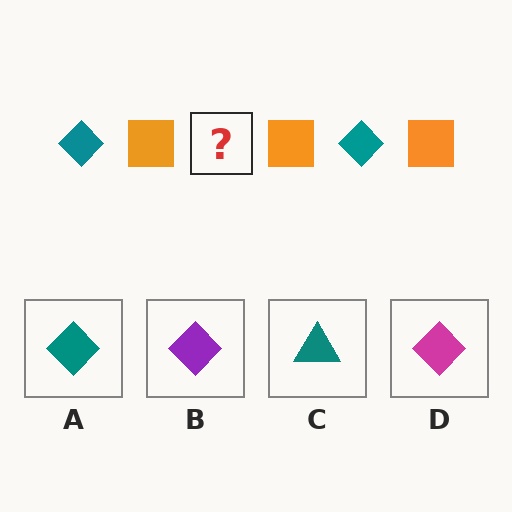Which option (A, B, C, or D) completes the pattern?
A.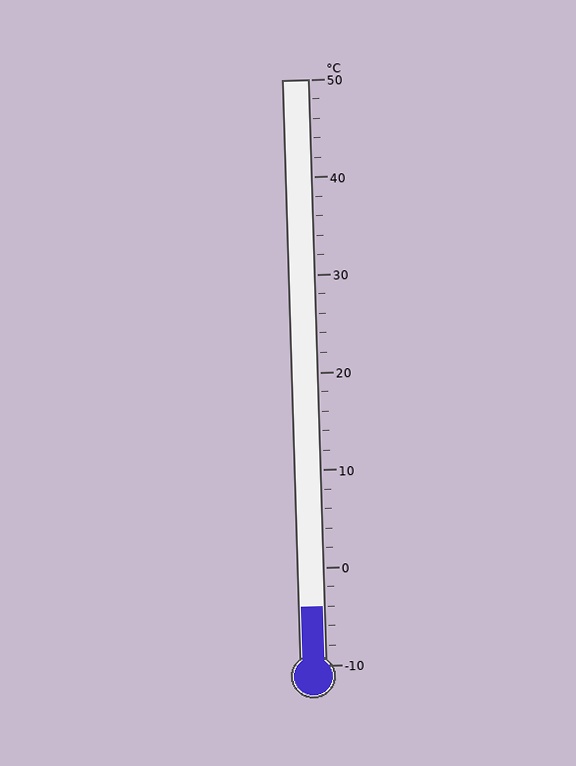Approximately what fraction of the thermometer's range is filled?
The thermometer is filled to approximately 10% of its range.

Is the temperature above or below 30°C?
The temperature is below 30°C.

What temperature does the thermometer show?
The thermometer shows approximately -4°C.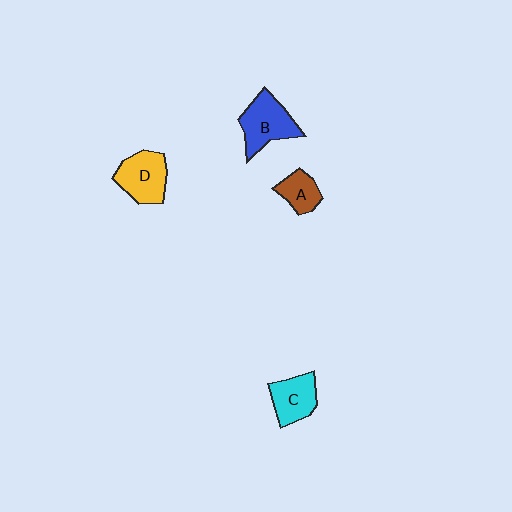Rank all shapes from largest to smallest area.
From largest to smallest: B (blue), D (yellow), C (cyan), A (brown).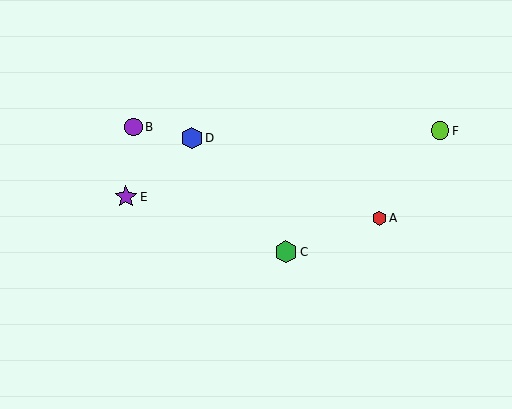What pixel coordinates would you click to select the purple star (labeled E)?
Click at (126, 197) to select the purple star E.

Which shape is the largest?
The green hexagon (labeled C) is the largest.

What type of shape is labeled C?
Shape C is a green hexagon.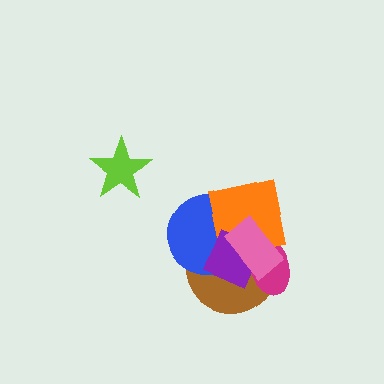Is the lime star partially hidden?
No, no other shape covers it.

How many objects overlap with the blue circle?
4 objects overlap with the blue circle.